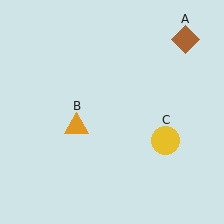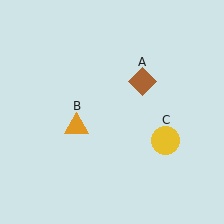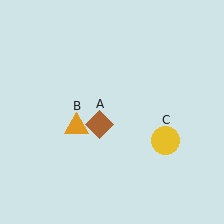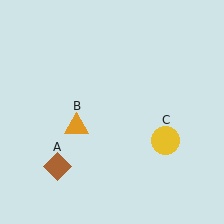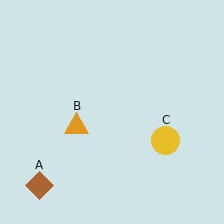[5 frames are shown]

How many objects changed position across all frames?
1 object changed position: brown diamond (object A).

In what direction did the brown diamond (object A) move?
The brown diamond (object A) moved down and to the left.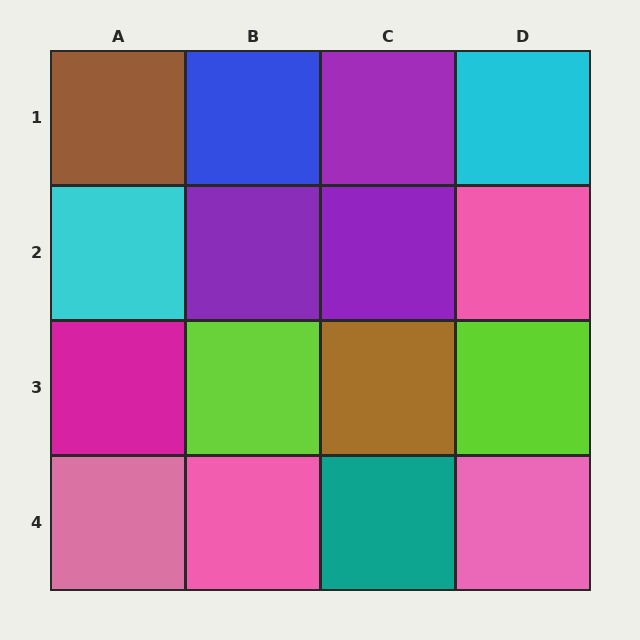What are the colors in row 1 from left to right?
Brown, blue, purple, cyan.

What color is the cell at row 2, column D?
Pink.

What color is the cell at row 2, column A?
Cyan.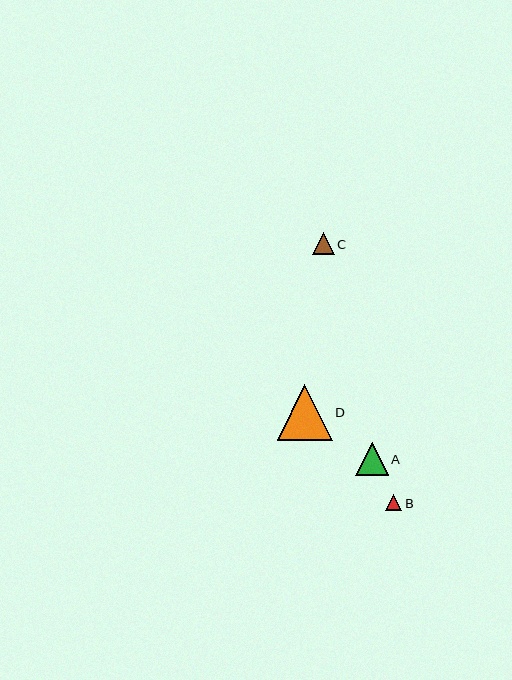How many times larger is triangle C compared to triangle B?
Triangle C is approximately 1.4 times the size of triangle B.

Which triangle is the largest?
Triangle D is the largest with a size of approximately 55 pixels.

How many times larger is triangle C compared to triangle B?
Triangle C is approximately 1.4 times the size of triangle B.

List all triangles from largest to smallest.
From largest to smallest: D, A, C, B.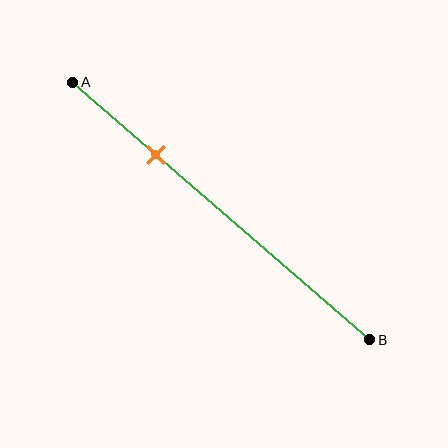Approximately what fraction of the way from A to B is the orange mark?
The orange mark is approximately 30% of the way from A to B.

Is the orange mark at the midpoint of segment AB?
No, the mark is at about 30% from A, not at the 50% midpoint.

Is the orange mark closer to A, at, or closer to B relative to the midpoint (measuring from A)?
The orange mark is closer to point A than the midpoint of segment AB.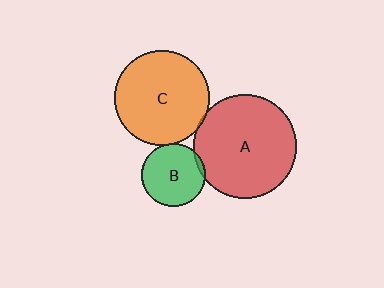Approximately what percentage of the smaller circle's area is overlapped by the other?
Approximately 5%.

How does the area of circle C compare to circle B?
Approximately 2.3 times.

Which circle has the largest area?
Circle A (red).